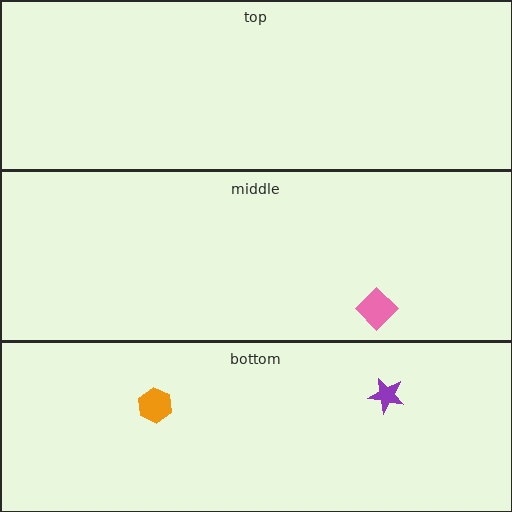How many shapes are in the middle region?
1.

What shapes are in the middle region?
The pink diamond.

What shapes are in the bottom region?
The purple star, the orange hexagon.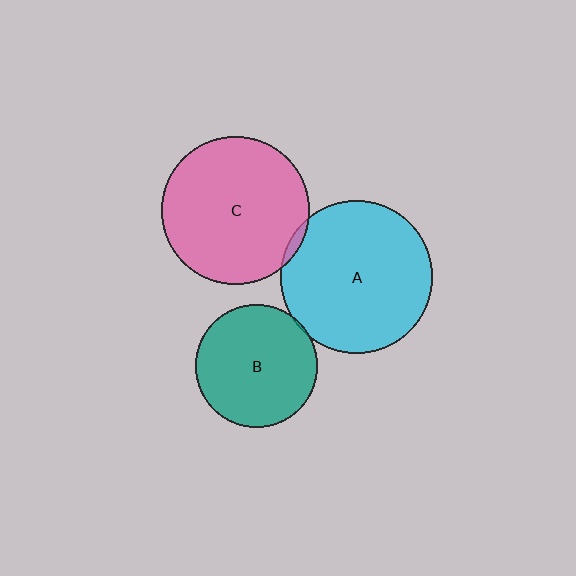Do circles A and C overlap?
Yes.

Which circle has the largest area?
Circle A (cyan).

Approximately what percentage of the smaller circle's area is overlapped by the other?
Approximately 5%.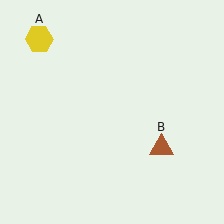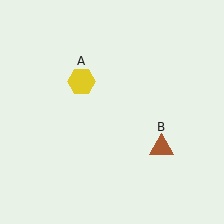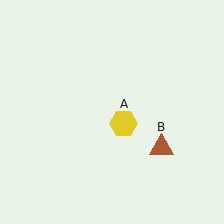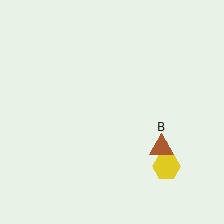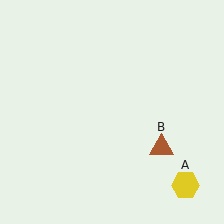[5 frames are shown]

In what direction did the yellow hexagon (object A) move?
The yellow hexagon (object A) moved down and to the right.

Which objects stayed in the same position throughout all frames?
Brown triangle (object B) remained stationary.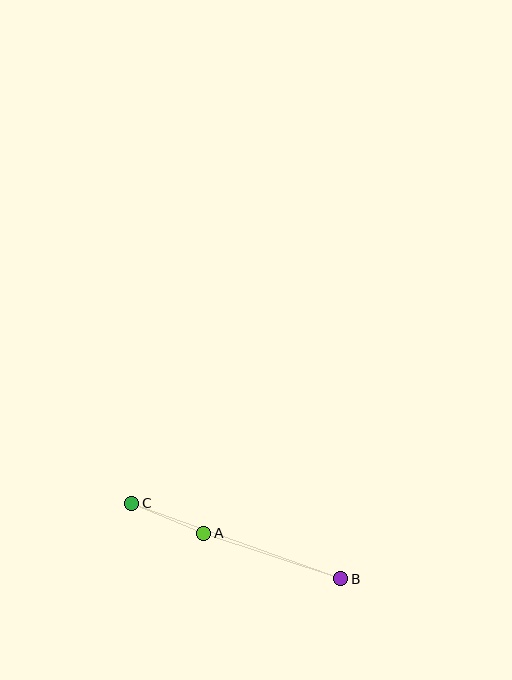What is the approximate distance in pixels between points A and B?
The distance between A and B is approximately 144 pixels.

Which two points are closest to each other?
Points A and C are closest to each other.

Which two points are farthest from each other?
Points B and C are farthest from each other.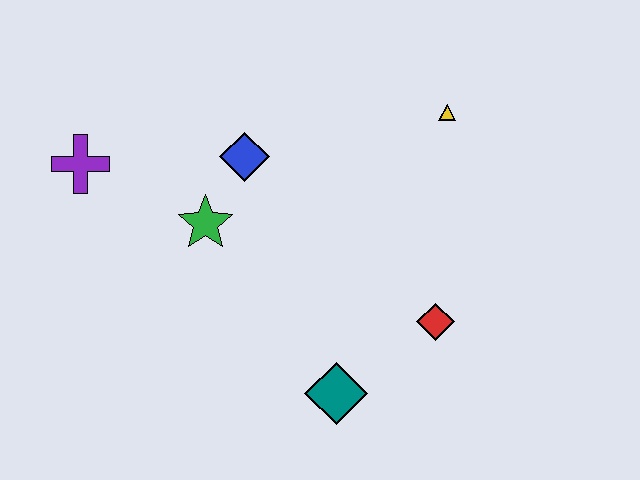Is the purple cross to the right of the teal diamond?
No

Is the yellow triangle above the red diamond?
Yes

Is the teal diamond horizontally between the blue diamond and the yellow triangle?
Yes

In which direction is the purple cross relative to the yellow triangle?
The purple cross is to the left of the yellow triangle.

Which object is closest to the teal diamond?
The red diamond is closest to the teal diamond.